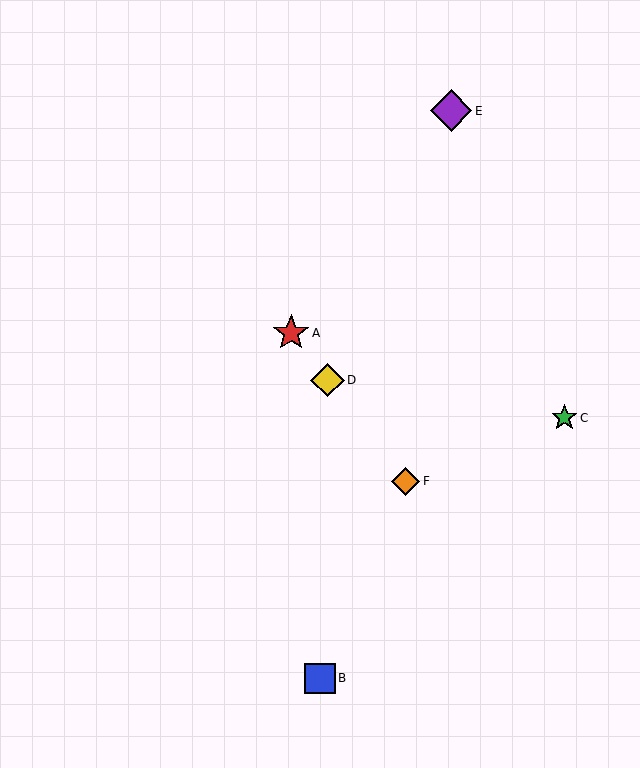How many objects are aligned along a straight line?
3 objects (A, D, F) are aligned along a straight line.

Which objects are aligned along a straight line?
Objects A, D, F are aligned along a straight line.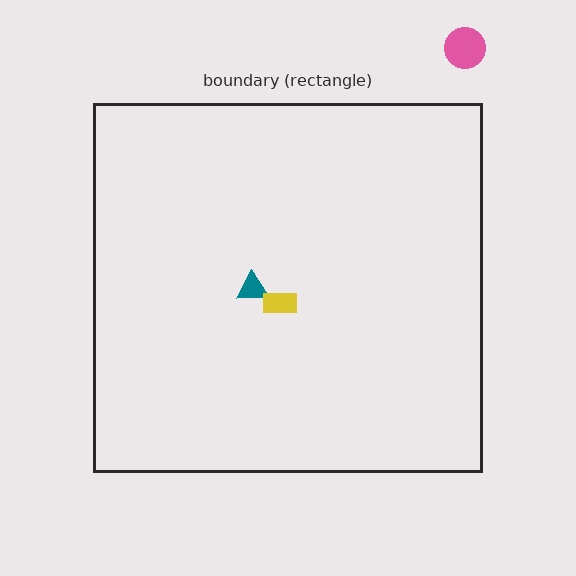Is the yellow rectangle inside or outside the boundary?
Inside.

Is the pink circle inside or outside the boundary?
Outside.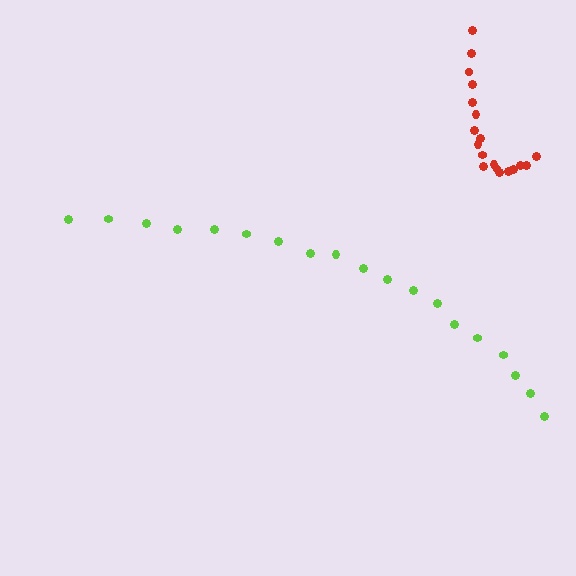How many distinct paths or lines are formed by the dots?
There are 2 distinct paths.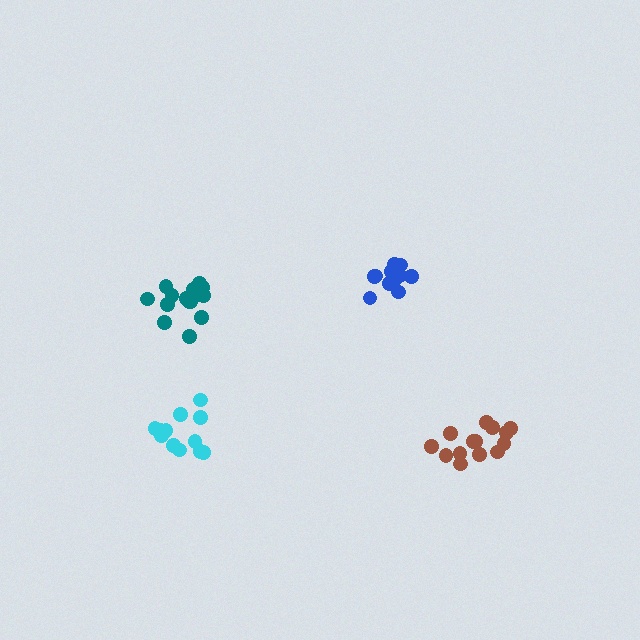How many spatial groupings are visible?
There are 4 spatial groupings.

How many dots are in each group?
Group 1: 12 dots, Group 2: 11 dots, Group 3: 14 dots, Group 4: 16 dots (53 total).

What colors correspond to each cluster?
The clusters are colored: cyan, blue, brown, teal.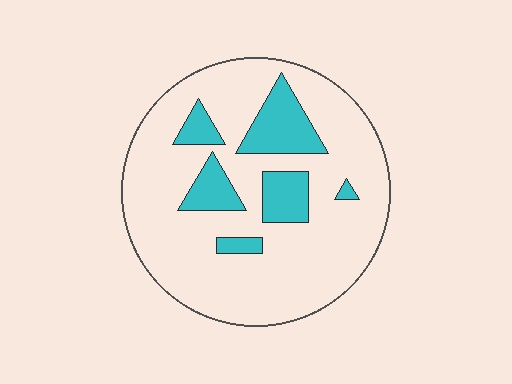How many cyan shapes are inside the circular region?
6.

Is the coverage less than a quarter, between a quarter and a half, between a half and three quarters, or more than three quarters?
Less than a quarter.